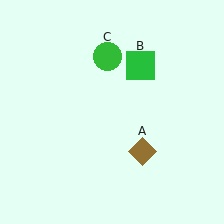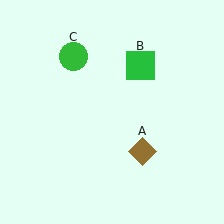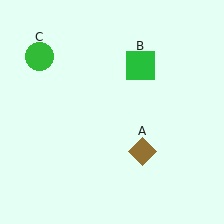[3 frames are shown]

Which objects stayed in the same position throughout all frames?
Brown diamond (object A) and green square (object B) remained stationary.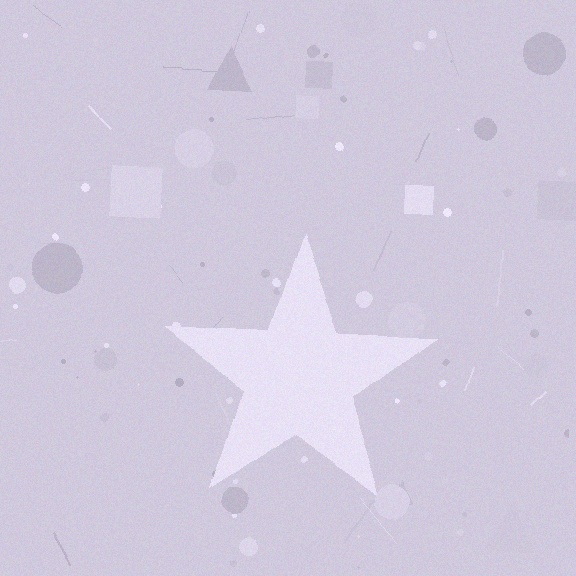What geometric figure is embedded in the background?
A star is embedded in the background.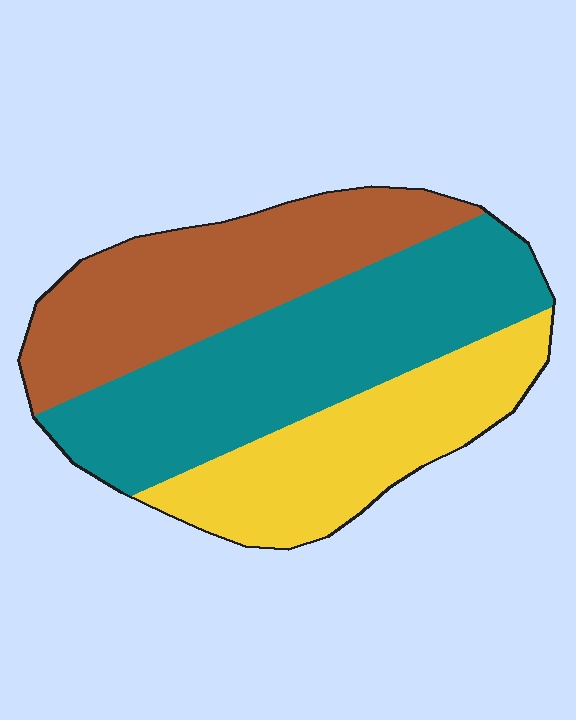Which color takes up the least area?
Yellow, at roughly 30%.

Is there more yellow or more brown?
Brown.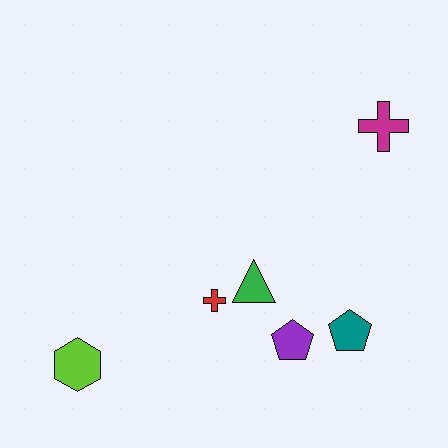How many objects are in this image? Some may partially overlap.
There are 6 objects.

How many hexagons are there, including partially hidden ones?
There is 1 hexagon.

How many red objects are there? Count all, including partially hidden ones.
There is 1 red object.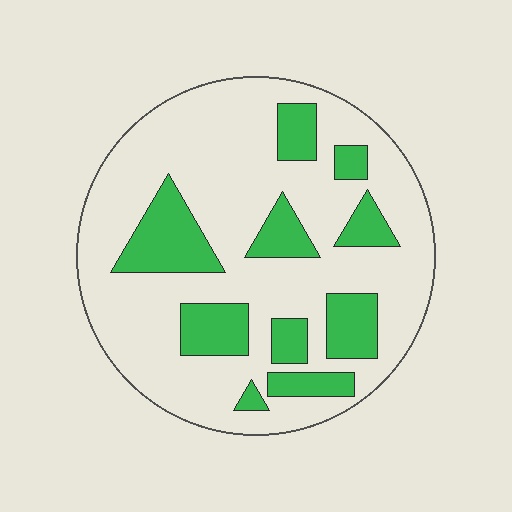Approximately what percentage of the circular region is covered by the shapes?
Approximately 25%.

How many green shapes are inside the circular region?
10.